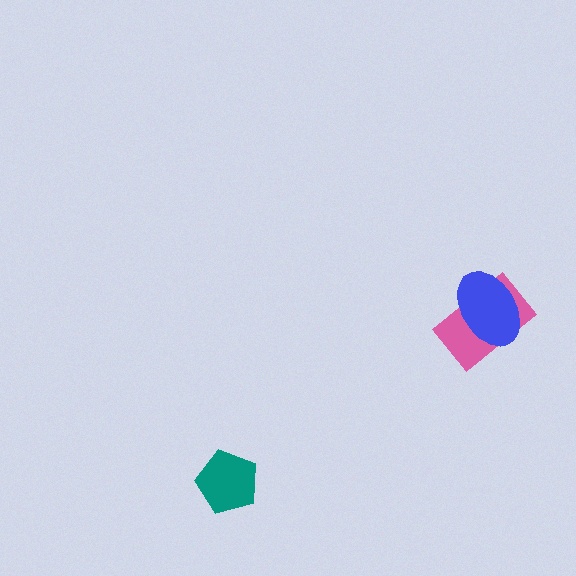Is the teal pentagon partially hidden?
No, no other shape covers it.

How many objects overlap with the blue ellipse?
1 object overlaps with the blue ellipse.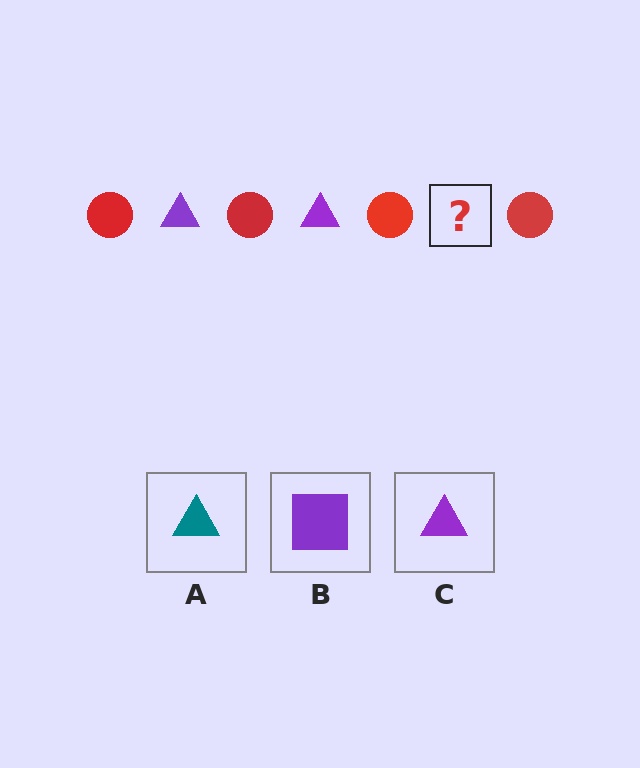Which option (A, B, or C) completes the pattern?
C.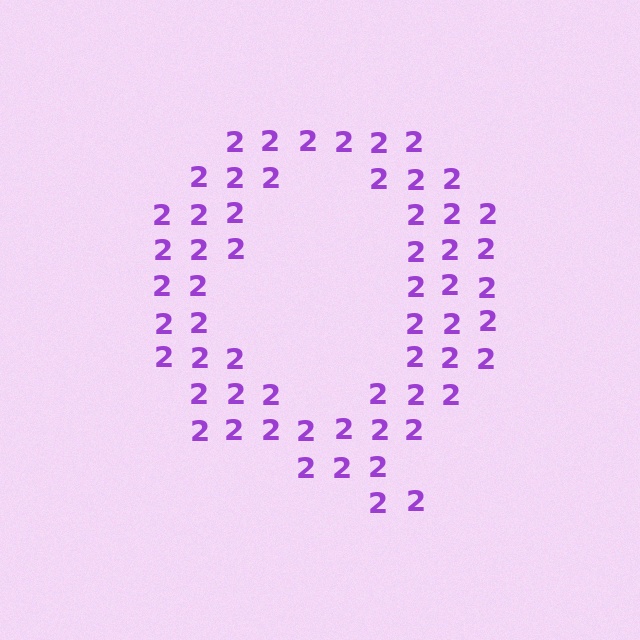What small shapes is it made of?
It is made of small digit 2's.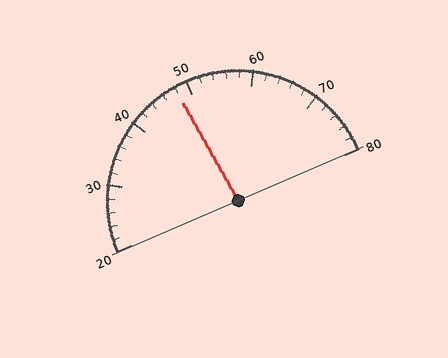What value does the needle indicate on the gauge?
The needle indicates approximately 48.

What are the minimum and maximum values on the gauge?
The gauge ranges from 20 to 80.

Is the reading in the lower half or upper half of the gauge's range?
The reading is in the lower half of the range (20 to 80).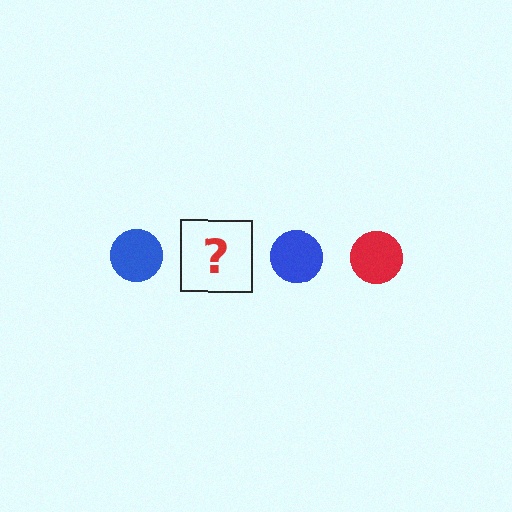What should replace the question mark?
The question mark should be replaced with a red circle.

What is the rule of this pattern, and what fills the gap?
The rule is that the pattern cycles through blue, red circles. The gap should be filled with a red circle.